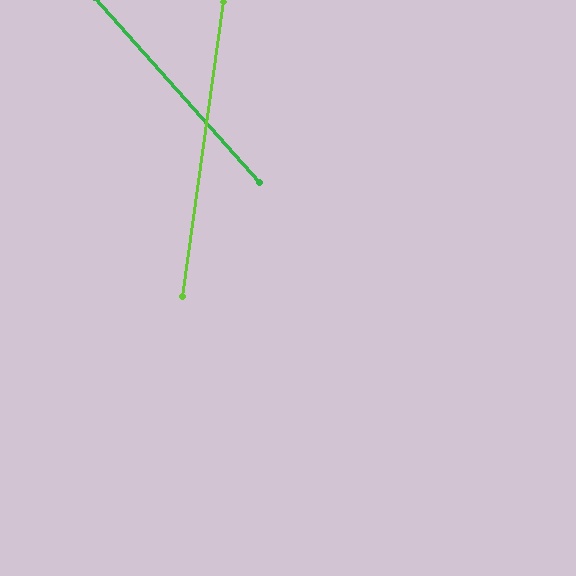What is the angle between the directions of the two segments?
Approximately 49 degrees.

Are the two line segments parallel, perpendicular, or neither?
Neither parallel nor perpendicular — they differ by about 49°.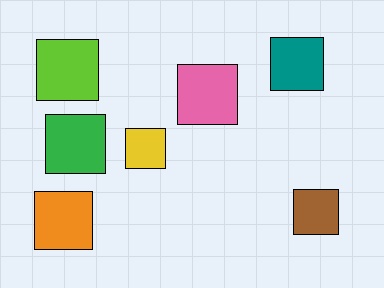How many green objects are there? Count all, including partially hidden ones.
There is 1 green object.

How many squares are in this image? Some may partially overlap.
There are 7 squares.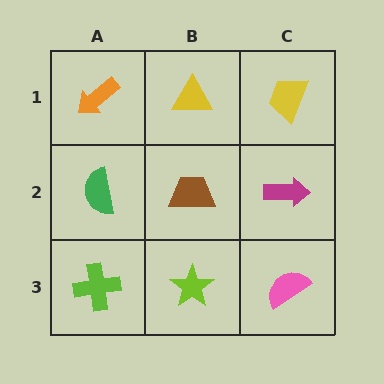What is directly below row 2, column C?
A pink semicircle.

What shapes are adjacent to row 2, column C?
A yellow trapezoid (row 1, column C), a pink semicircle (row 3, column C), a brown trapezoid (row 2, column B).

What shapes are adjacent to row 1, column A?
A green semicircle (row 2, column A), a yellow triangle (row 1, column B).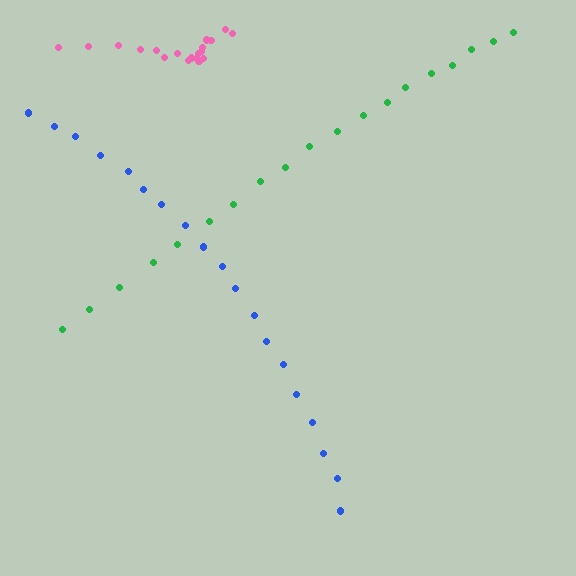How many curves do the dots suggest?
There are 3 distinct paths.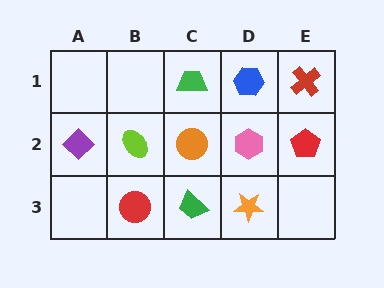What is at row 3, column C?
A green trapezoid.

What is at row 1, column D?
A blue hexagon.